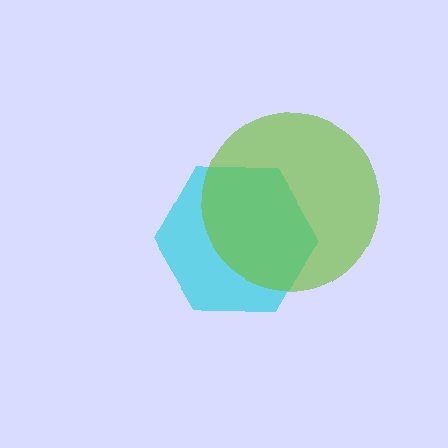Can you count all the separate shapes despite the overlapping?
Yes, there are 2 separate shapes.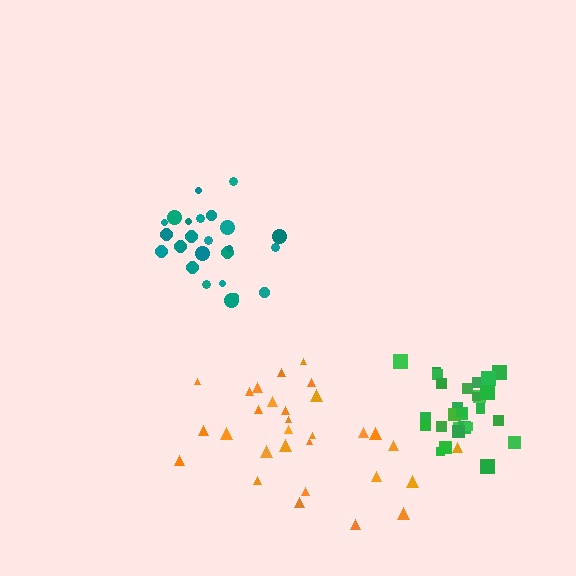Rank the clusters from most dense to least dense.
green, teal, orange.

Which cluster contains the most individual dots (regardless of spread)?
Orange (30).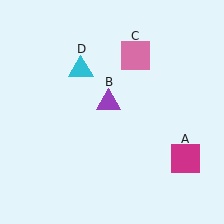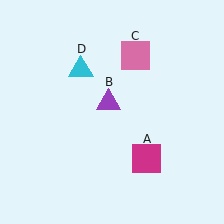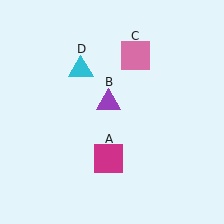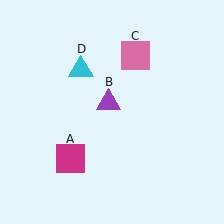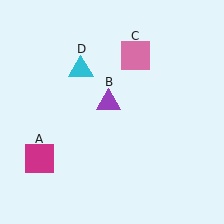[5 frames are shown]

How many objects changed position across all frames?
1 object changed position: magenta square (object A).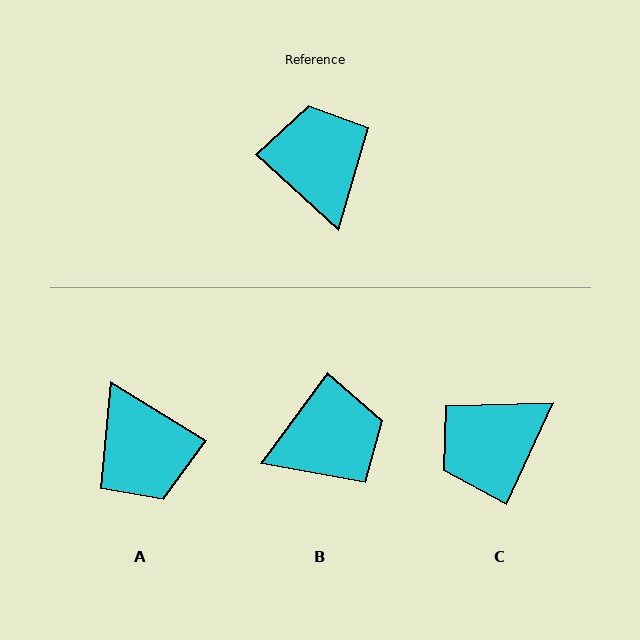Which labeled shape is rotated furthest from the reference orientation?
A, about 169 degrees away.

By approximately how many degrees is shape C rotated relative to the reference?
Approximately 108 degrees counter-clockwise.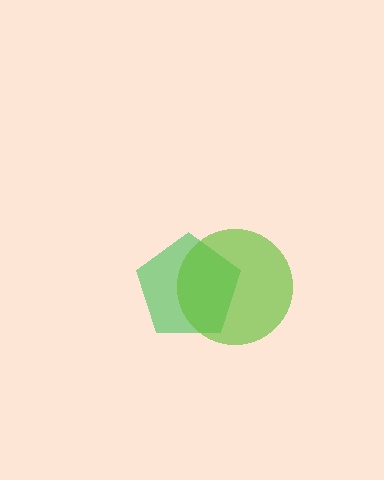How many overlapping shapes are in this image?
There are 2 overlapping shapes in the image.